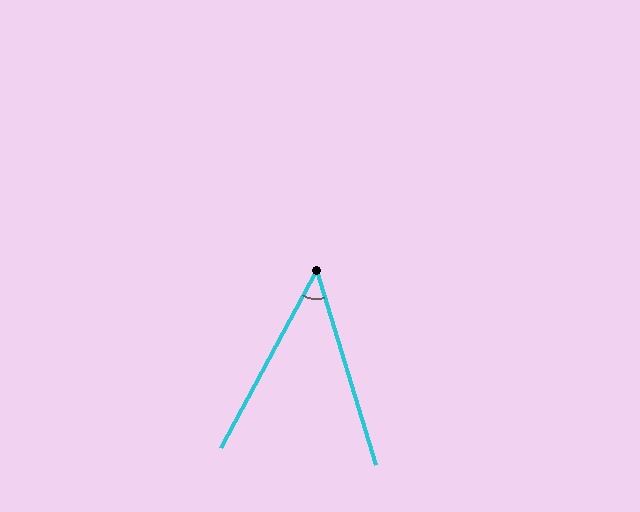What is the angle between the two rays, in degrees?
Approximately 45 degrees.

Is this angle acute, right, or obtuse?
It is acute.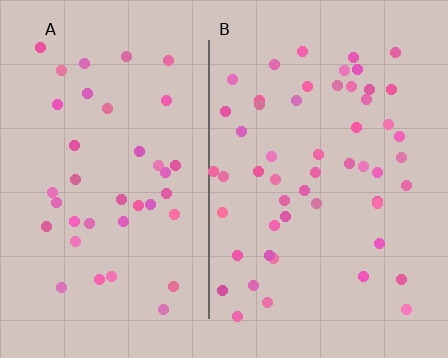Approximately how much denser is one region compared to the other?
Approximately 1.4× — region B over region A.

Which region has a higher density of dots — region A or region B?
B (the right).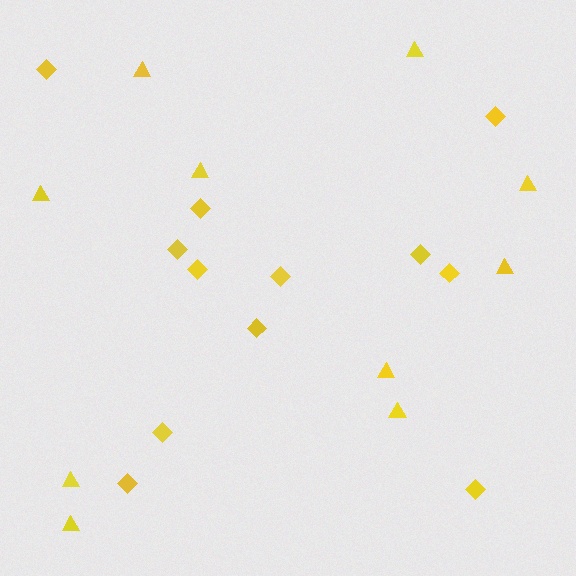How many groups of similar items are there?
There are 2 groups: one group of triangles (10) and one group of diamonds (12).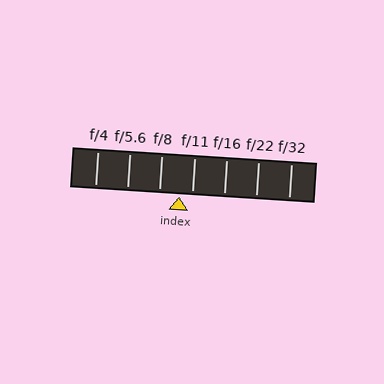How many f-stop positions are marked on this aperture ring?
There are 7 f-stop positions marked.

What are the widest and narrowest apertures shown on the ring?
The widest aperture shown is f/4 and the narrowest is f/32.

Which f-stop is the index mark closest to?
The index mark is closest to f/11.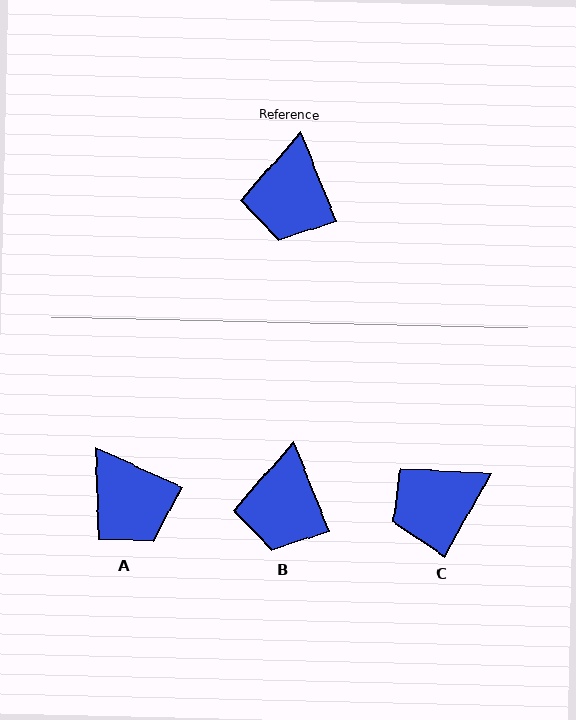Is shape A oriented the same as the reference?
No, it is off by about 43 degrees.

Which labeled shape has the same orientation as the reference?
B.